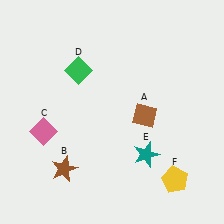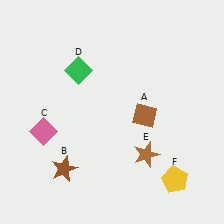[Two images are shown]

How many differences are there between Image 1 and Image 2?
There is 1 difference between the two images.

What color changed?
The star (E) changed from teal in Image 1 to brown in Image 2.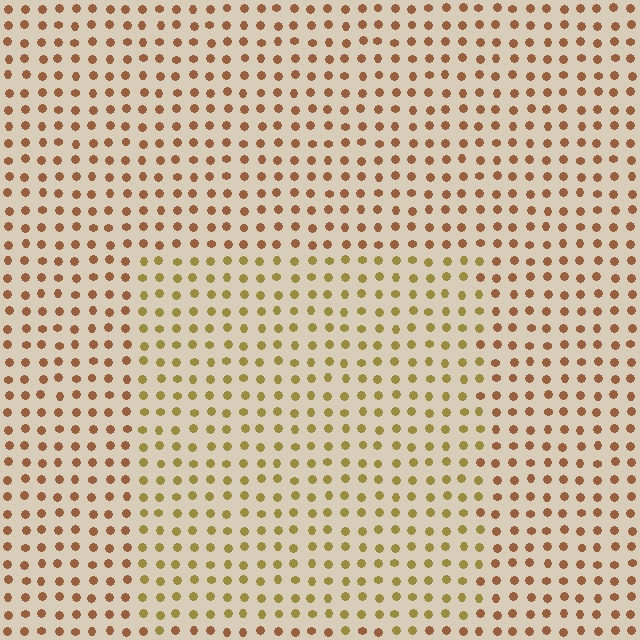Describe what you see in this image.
The image is filled with small brown elements in a uniform arrangement. A rectangle-shaped region is visible where the elements are tinted to a slightly different hue, forming a subtle color boundary.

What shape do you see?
I see a rectangle.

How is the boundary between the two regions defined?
The boundary is defined purely by a slight shift in hue (about 31 degrees). Spacing, size, and orientation are identical on both sides.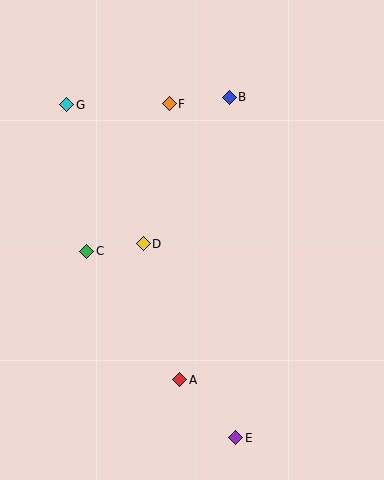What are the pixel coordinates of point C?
Point C is at (87, 251).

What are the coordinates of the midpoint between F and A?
The midpoint between F and A is at (174, 242).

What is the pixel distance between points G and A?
The distance between G and A is 297 pixels.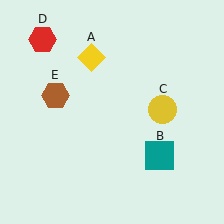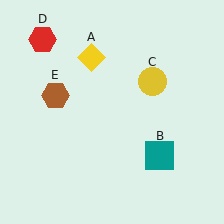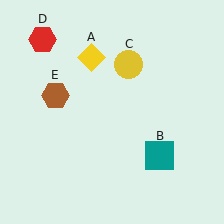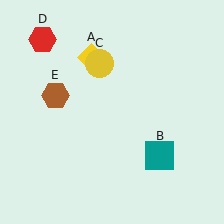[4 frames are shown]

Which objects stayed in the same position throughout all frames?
Yellow diamond (object A) and teal square (object B) and red hexagon (object D) and brown hexagon (object E) remained stationary.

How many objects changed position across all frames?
1 object changed position: yellow circle (object C).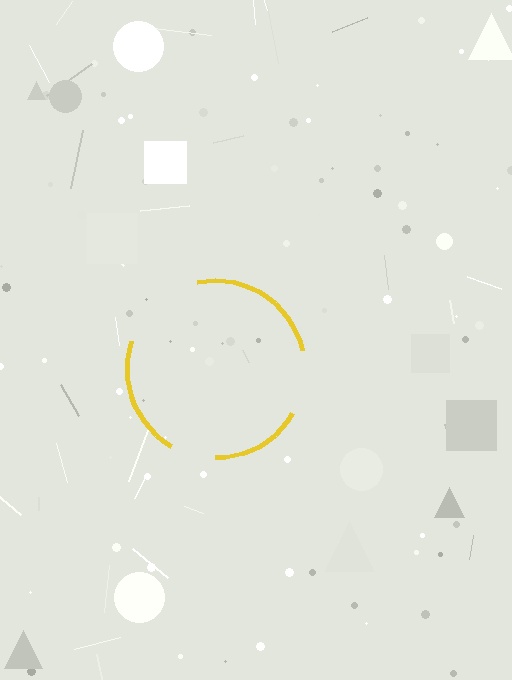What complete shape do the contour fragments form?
The contour fragments form a circle.